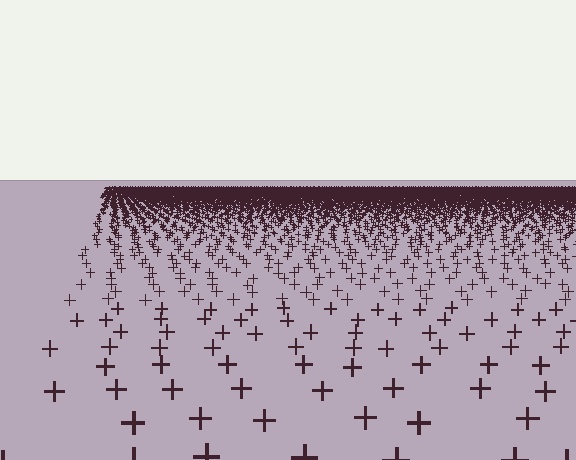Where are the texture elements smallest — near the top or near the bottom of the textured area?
Near the top.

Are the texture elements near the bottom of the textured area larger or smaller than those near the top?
Larger. Near the bottom, elements are closer to the viewer and appear at a bigger on-screen size.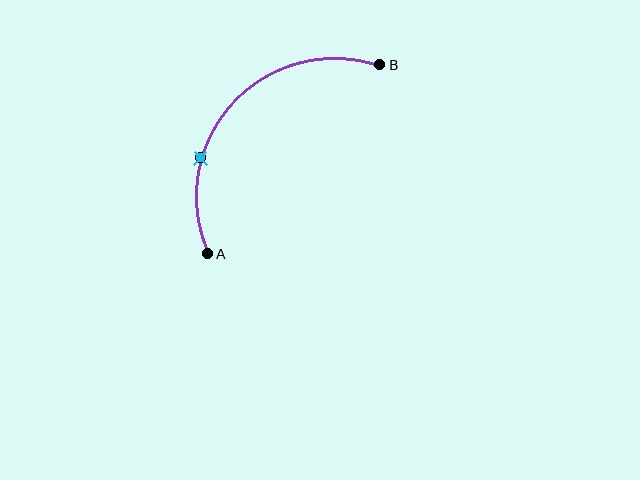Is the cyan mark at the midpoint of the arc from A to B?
No. The cyan mark lies on the arc but is closer to endpoint A. The arc midpoint would be at the point on the curve equidistant along the arc from both A and B.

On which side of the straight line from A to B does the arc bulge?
The arc bulges above and to the left of the straight line connecting A and B.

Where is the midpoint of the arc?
The arc midpoint is the point on the curve farthest from the straight line joining A and B. It sits above and to the left of that line.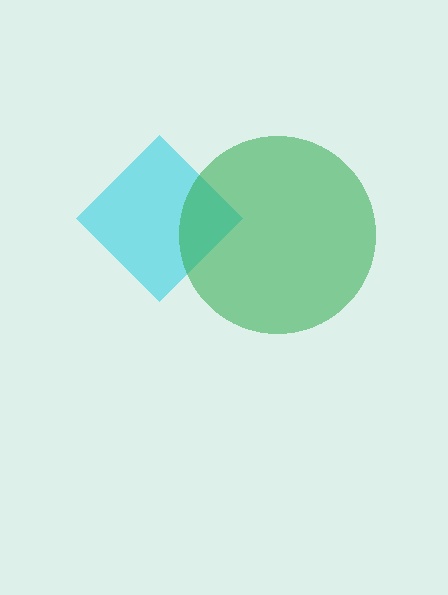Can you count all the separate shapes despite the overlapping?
Yes, there are 2 separate shapes.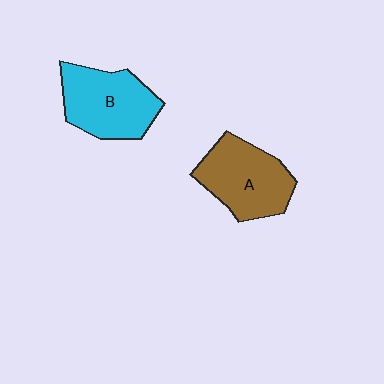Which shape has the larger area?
Shape B (cyan).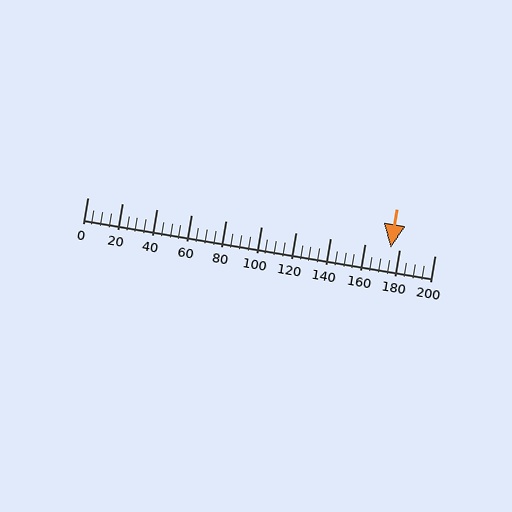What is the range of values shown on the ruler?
The ruler shows values from 0 to 200.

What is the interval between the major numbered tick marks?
The major tick marks are spaced 20 units apart.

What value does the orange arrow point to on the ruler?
The orange arrow points to approximately 174.